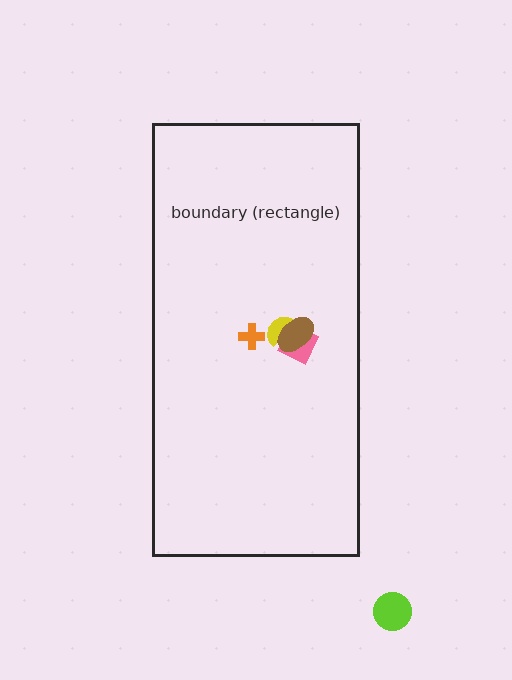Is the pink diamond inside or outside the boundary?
Inside.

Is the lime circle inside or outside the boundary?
Outside.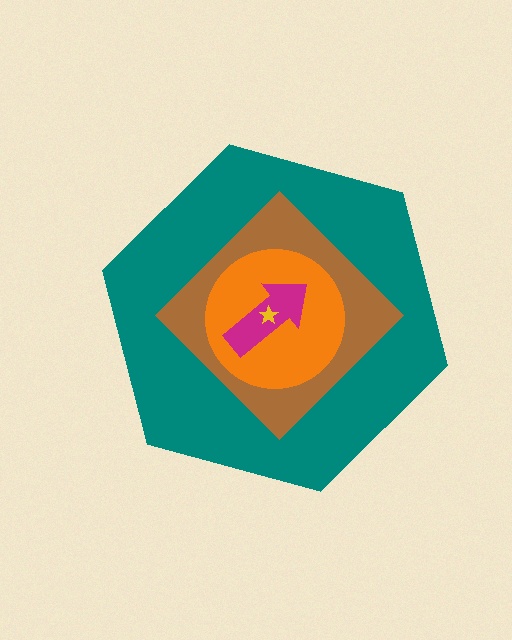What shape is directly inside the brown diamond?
The orange circle.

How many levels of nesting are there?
5.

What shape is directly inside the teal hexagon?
The brown diamond.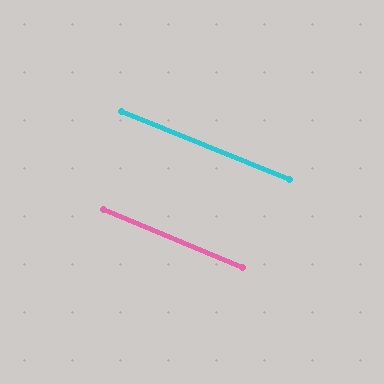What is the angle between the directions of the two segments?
Approximately 0 degrees.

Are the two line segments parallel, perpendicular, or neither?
Parallel — their directions differ by only 0.2°.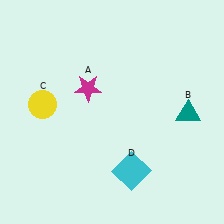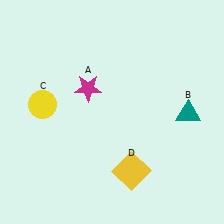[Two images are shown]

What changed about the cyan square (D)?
In Image 1, D is cyan. In Image 2, it changed to yellow.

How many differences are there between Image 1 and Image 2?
There is 1 difference between the two images.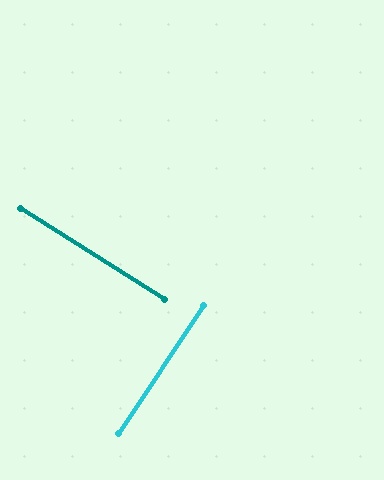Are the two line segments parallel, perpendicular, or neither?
Perpendicular — they meet at approximately 89°.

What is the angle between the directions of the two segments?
Approximately 89 degrees.